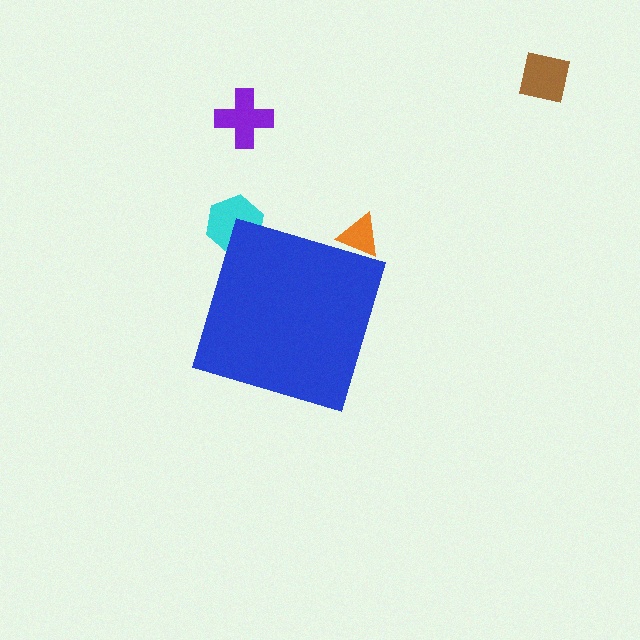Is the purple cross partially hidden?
No, the purple cross is fully visible.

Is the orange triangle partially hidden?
Yes, the orange triangle is partially hidden behind the blue diamond.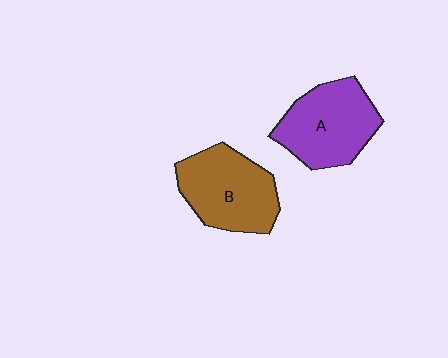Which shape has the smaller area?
Shape A (purple).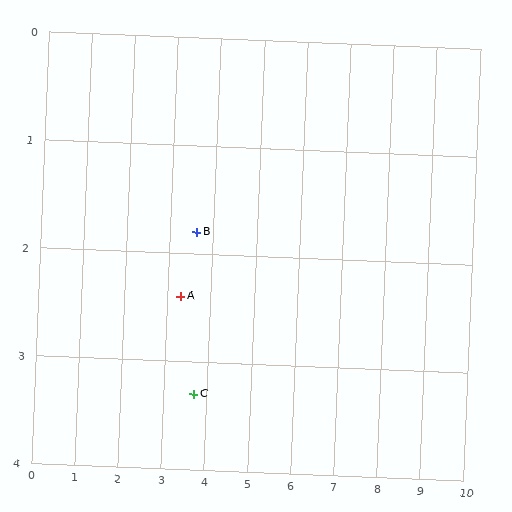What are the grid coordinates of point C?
Point C is at approximately (3.7, 3.3).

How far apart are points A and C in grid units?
Points A and C are about 1.0 grid units apart.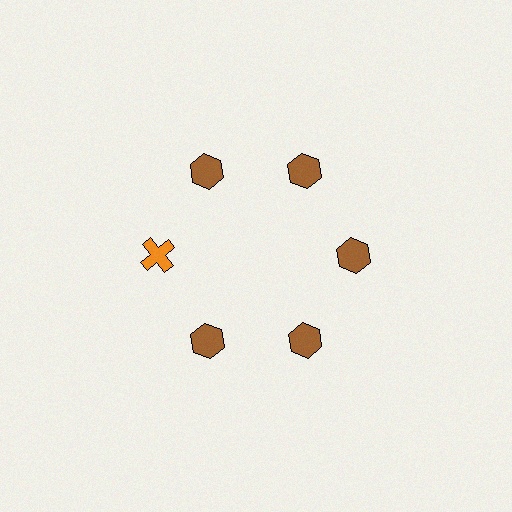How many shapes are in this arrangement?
There are 6 shapes arranged in a ring pattern.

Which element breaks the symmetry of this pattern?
The orange cross at roughly the 9 o'clock position breaks the symmetry. All other shapes are brown hexagons.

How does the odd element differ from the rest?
It differs in both color (orange instead of brown) and shape (cross instead of hexagon).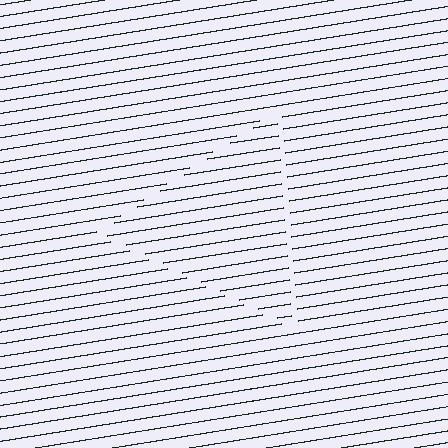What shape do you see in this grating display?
An illusory triangle. The interior of the shape contains the same grating, shifted by half a period — the contour is defined by the phase discontinuity where line-ends from the inner and outer gratings abut.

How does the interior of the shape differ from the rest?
The interior of the shape contains the same grating, shifted by half a period — the contour is defined by the phase discontinuity where line-ends from the inner and outer gratings abut.